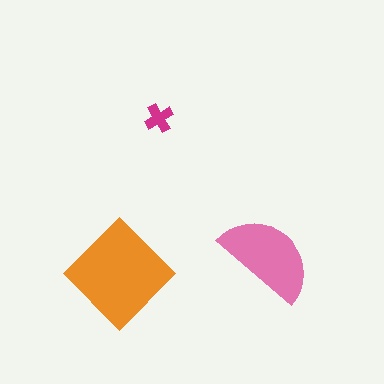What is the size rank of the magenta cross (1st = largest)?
3rd.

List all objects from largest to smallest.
The orange diamond, the pink semicircle, the magenta cross.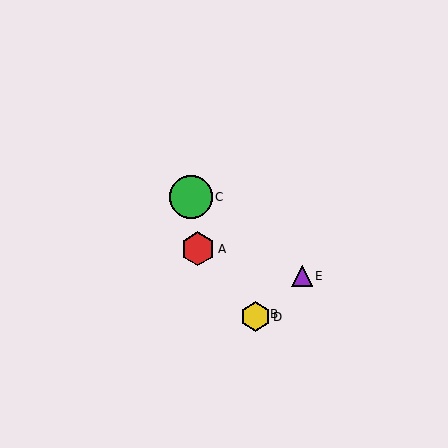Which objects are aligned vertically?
Objects B, D are aligned vertically.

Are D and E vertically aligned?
No, D is at x≈256 and E is at x≈302.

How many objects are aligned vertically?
2 objects (B, D) are aligned vertically.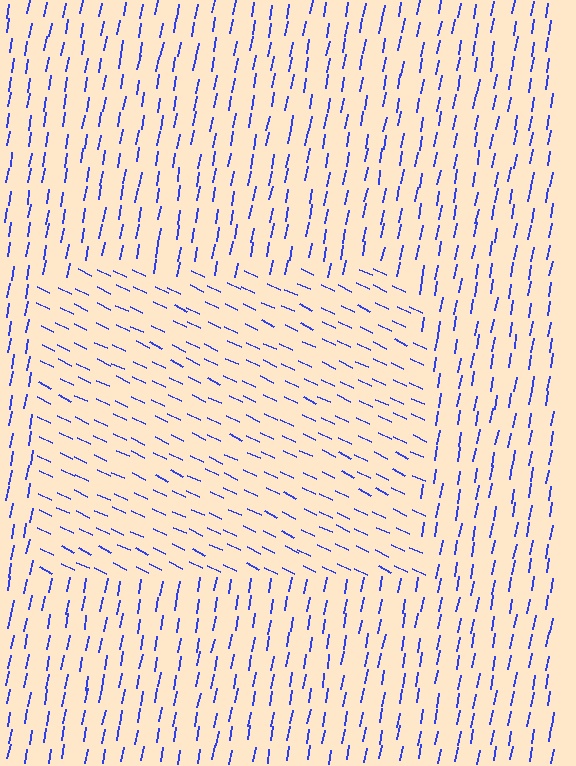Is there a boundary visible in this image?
Yes, there is a texture boundary formed by a change in line orientation.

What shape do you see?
I see a rectangle.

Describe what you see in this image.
The image is filled with small blue line segments. A rectangle region in the image has lines oriented differently from the surrounding lines, creating a visible texture boundary.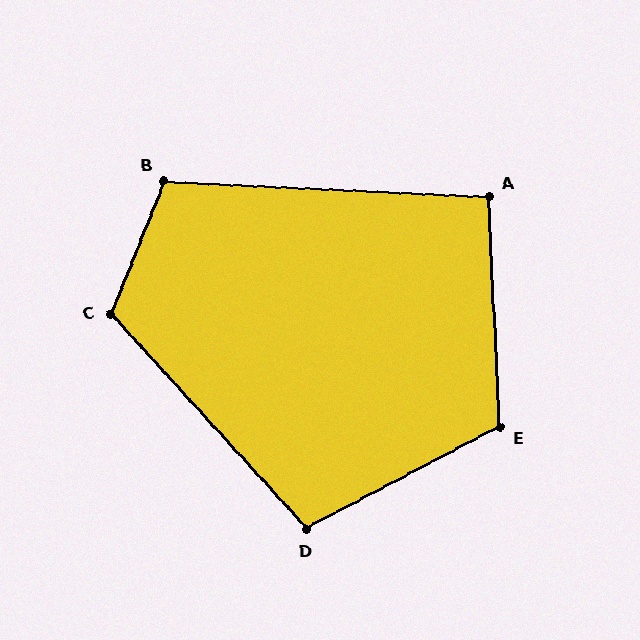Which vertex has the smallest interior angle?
A, at approximately 95 degrees.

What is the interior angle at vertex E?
Approximately 115 degrees (obtuse).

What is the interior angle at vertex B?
Approximately 109 degrees (obtuse).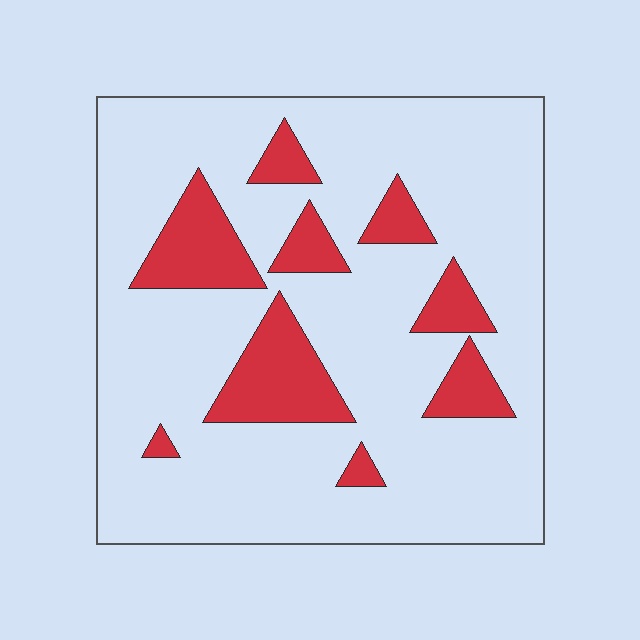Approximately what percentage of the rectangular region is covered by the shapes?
Approximately 20%.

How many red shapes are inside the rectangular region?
9.